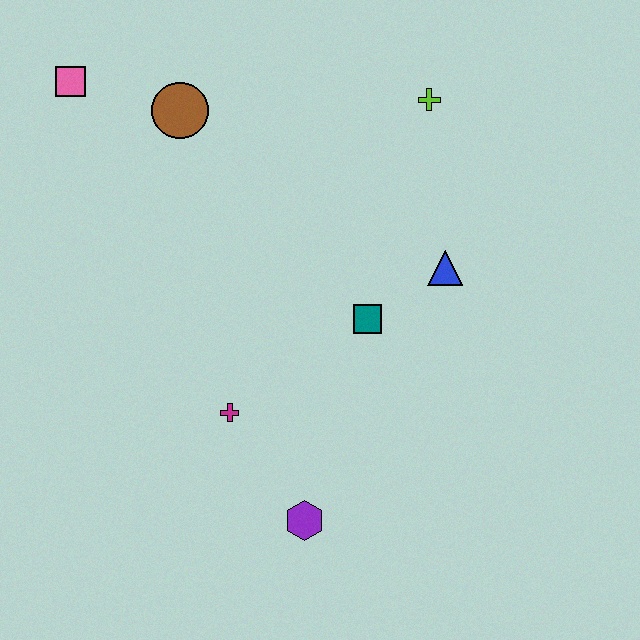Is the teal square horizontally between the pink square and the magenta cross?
No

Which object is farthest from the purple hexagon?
The pink square is farthest from the purple hexagon.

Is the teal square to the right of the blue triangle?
No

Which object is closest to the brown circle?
The pink square is closest to the brown circle.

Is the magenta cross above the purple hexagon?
Yes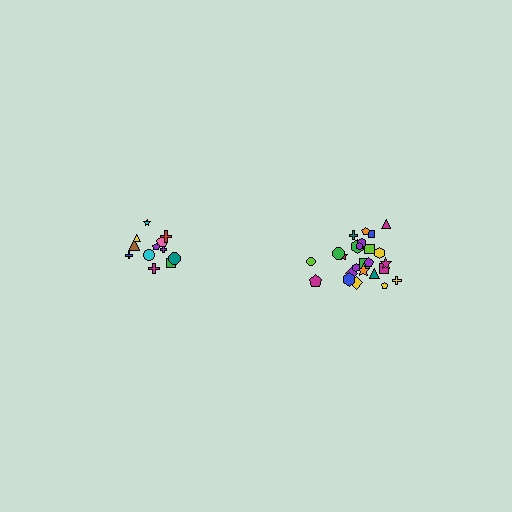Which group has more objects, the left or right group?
The right group.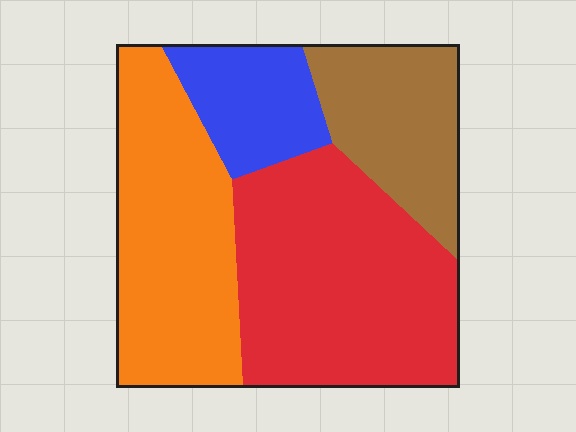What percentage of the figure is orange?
Orange covers roughly 30% of the figure.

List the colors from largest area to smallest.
From largest to smallest: red, orange, brown, blue.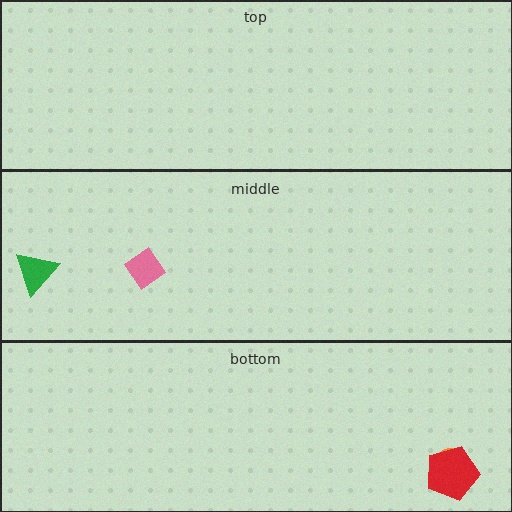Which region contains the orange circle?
The bottom region.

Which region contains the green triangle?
The middle region.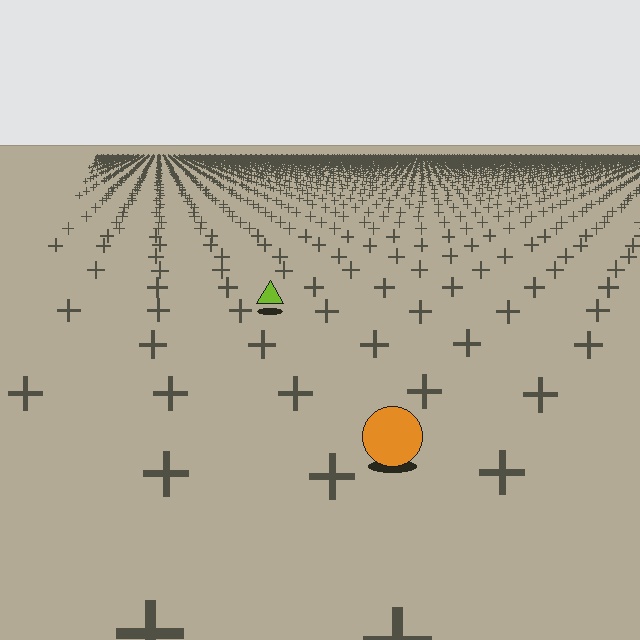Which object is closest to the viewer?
The orange circle is closest. The texture marks near it are larger and more spread out.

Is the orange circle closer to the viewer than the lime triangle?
Yes. The orange circle is closer — you can tell from the texture gradient: the ground texture is coarser near it.